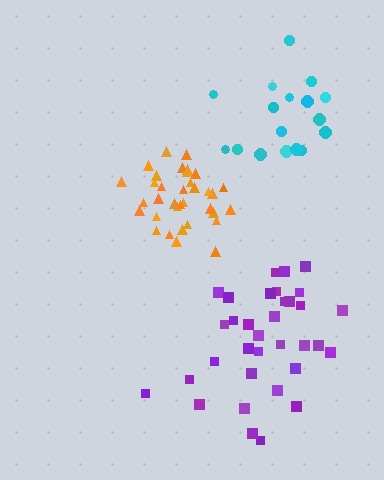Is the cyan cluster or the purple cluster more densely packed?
Purple.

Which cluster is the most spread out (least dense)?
Cyan.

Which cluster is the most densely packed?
Orange.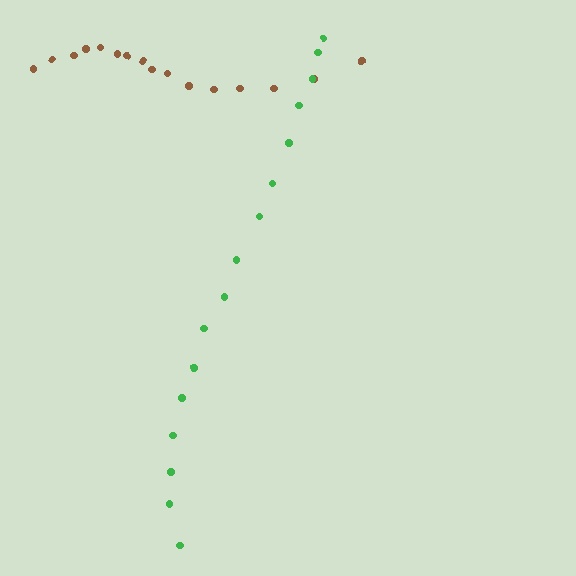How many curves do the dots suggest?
There are 2 distinct paths.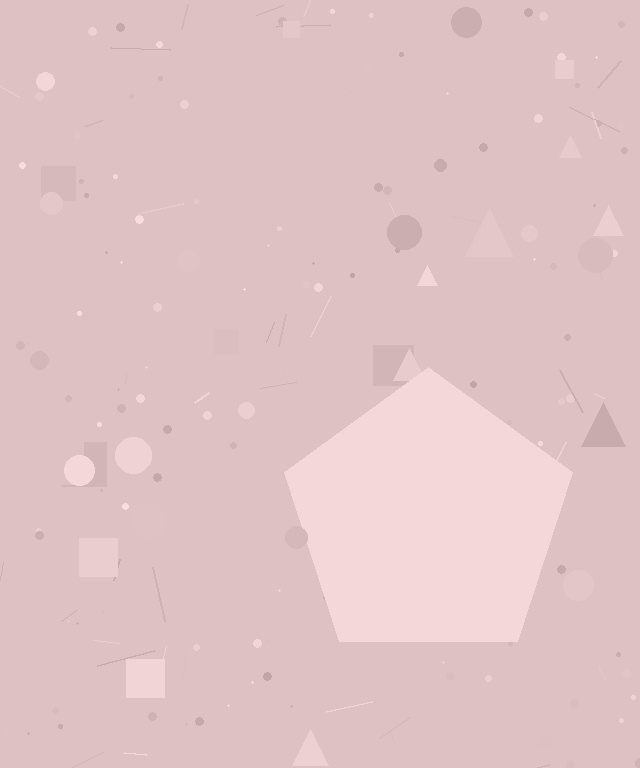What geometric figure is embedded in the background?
A pentagon is embedded in the background.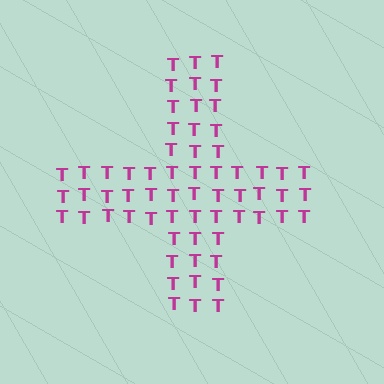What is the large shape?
The large shape is a cross.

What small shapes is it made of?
It is made of small letter T's.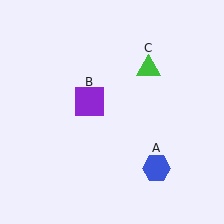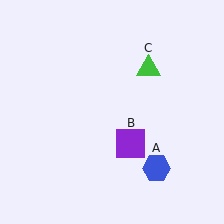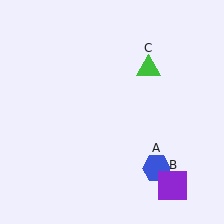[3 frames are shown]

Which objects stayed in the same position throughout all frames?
Blue hexagon (object A) and green triangle (object C) remained stationary.